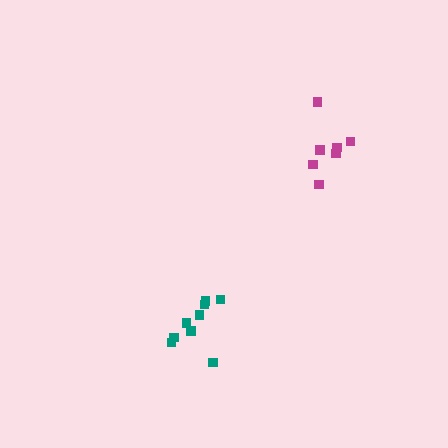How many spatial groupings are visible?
There are 2 spatial groupings.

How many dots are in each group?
Group 1: 9 dots, Group 2: 7 dots (16 total).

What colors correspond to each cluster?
The clusters are colored: teal, magenta.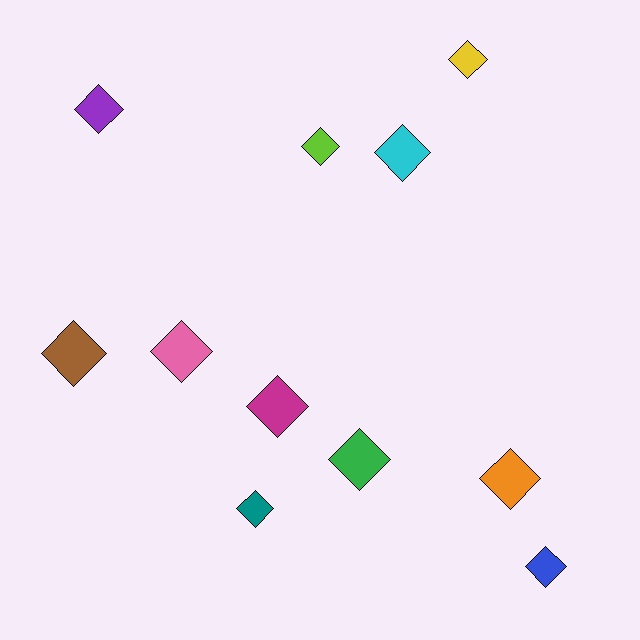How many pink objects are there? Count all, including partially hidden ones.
There is 1 pink object.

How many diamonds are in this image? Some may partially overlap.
There are 11 diamonds.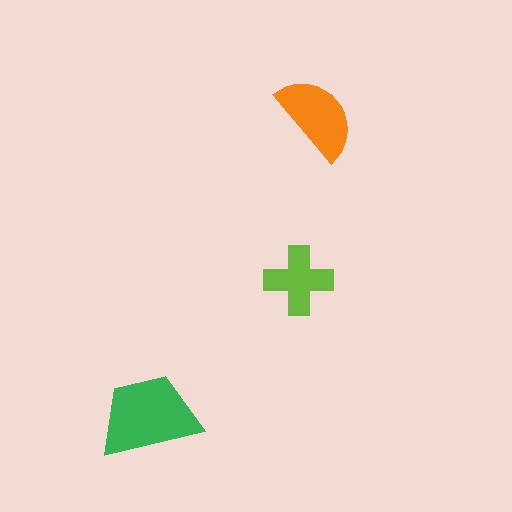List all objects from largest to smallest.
The green trapezoid, the orange semicircle, the lime cross.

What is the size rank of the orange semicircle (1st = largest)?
2nd.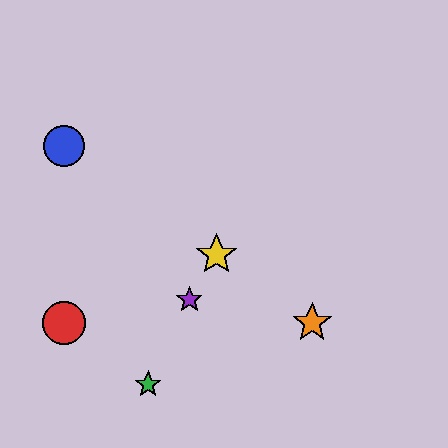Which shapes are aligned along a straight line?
The blue circle, the yellow star, the orange star are aligned along a straight line.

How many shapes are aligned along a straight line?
3 shapes (the blue circle, the yellow star, the orange star) are aligned along a straight line.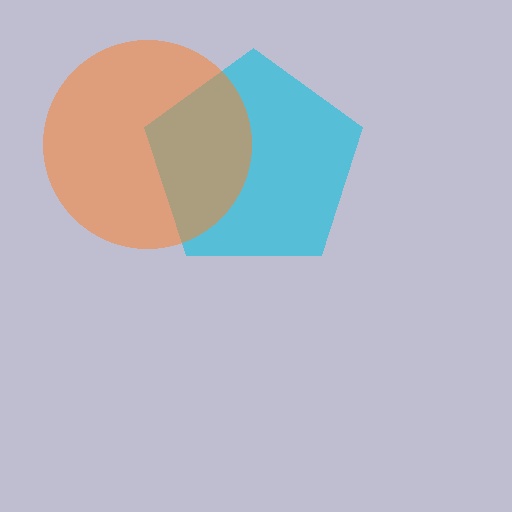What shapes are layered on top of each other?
The layered shapes are: a cyan pentagon, an orange circle.